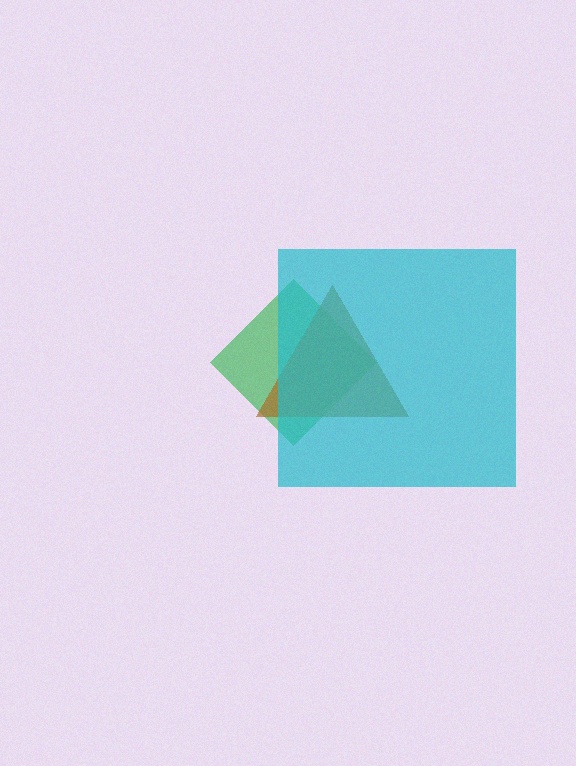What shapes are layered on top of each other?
The layered shapes are: a green diamond, a brown triangle, a cyan square.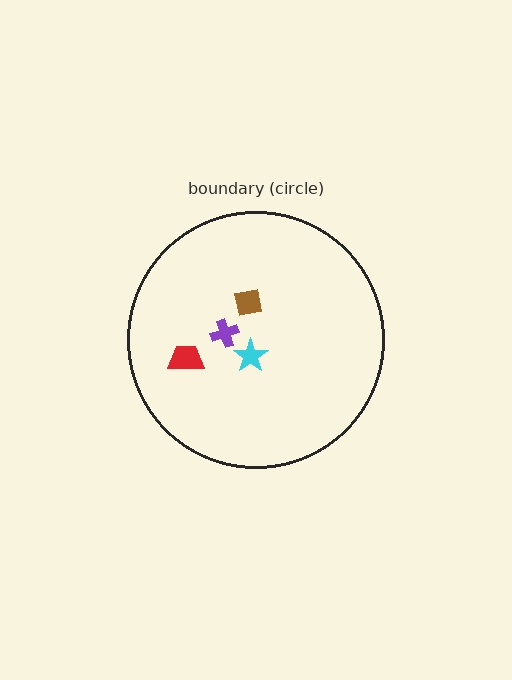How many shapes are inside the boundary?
4 inside, 0 outside.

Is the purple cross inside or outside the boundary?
Inside.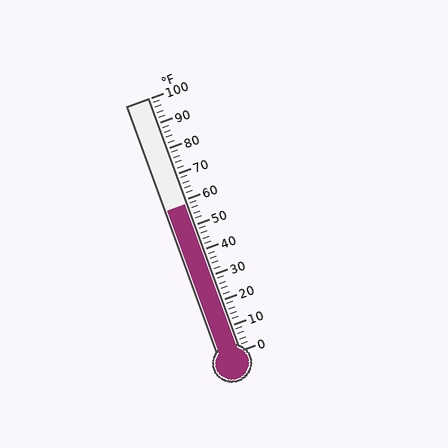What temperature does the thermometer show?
The thermometer shows approximately 58°F.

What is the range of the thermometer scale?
The thermometer scale ranges from 0°F to 100°F.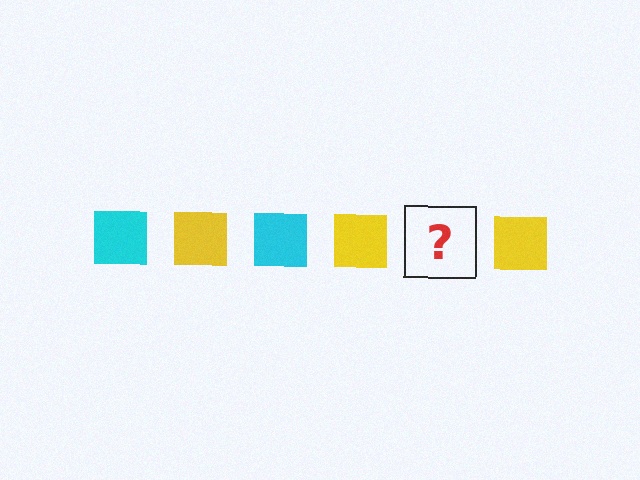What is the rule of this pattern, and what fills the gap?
The rule is that the pattern cycles through cyan, yellow squares. The gap should be filled with a cyan square.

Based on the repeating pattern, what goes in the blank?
The blank should be a cyan square.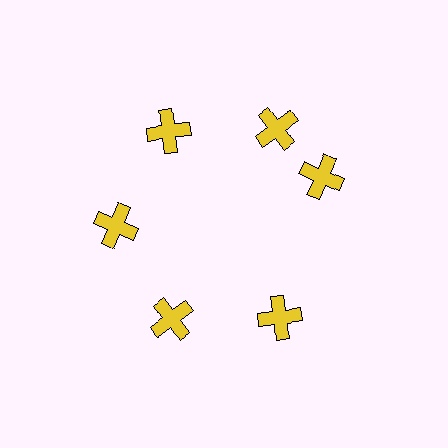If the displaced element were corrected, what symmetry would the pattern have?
It would have 6-fold rotational symmetry — the pattern would map onto itself every 60 degrees.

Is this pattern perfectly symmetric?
No. The 6 yellow crosses are arranged in a ring, but one element near the 3 o'clock position is rotated out of alignment along the ring, breaking the 6-fold rotational symmetry.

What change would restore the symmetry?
The symmetry would be restored by rotating it back into even spacing with its neighbors so that all 6 crosses sit at equal angles and equal distance from the center.